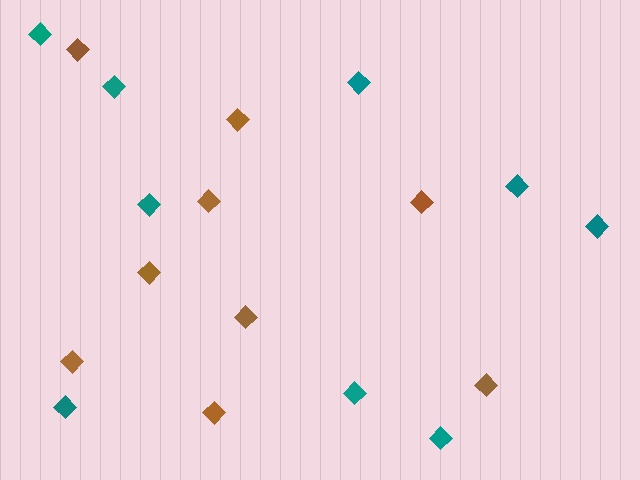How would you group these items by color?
There are 2 groups: one group of brown diamonds (9) and one group of teal diamonds (9).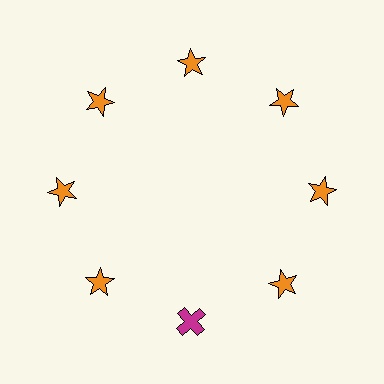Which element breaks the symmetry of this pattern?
The magenta cross at roughly the 6 o'clock position breaks the symmetry. All other shapes are orange stars.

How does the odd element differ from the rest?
It differs in both color (magenta instead of orange) and shape (cross instead of star).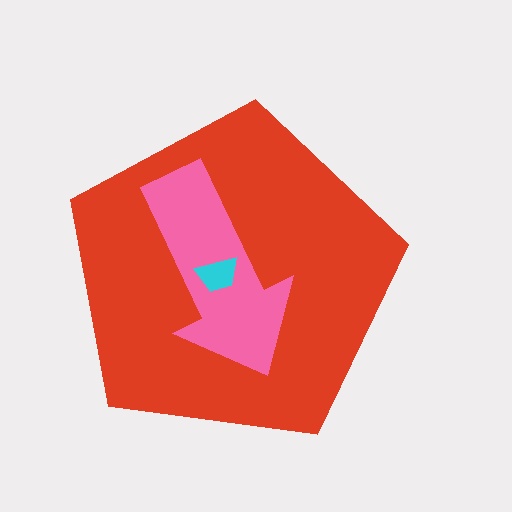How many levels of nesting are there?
3.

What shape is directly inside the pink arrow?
The cyan trapezoid.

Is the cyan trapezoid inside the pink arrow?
Yes.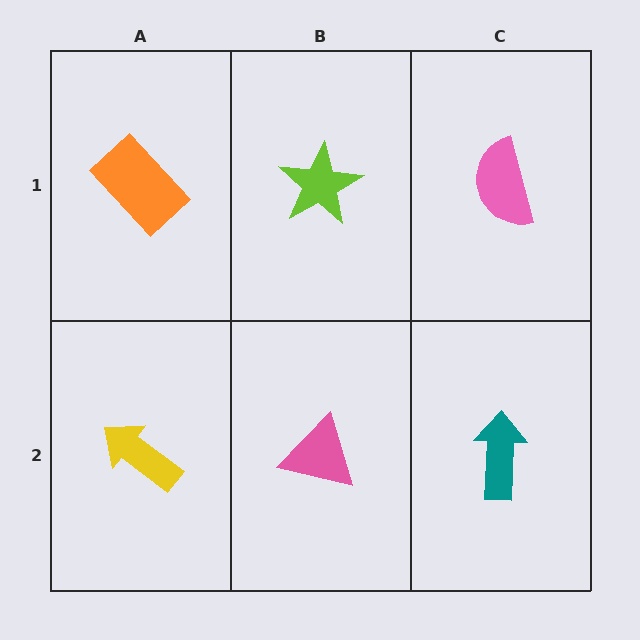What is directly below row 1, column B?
A pink triangle.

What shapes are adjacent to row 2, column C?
A pink semicircle (row 1, column C), a pink triangle (row 2, column B).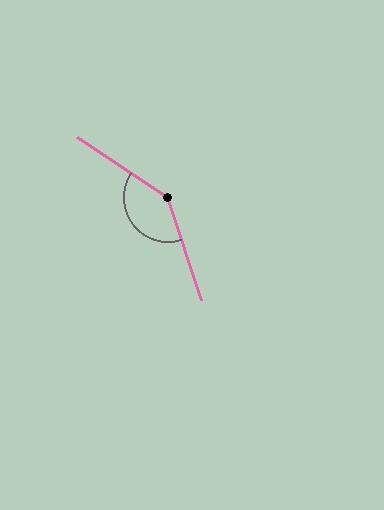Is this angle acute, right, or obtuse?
It is obtuse.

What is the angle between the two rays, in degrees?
Approximately 142 degrees.